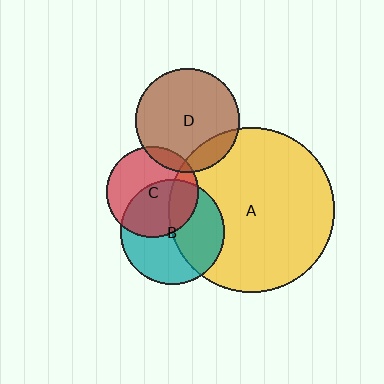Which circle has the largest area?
Circle A (yellow).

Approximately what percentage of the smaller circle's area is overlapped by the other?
Approximately 20%.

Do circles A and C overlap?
Yes.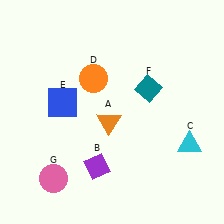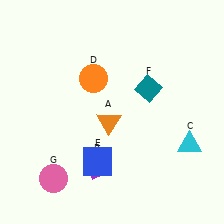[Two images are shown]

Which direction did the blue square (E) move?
The blue square (E) moved down.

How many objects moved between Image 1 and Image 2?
1 object moved between the two images.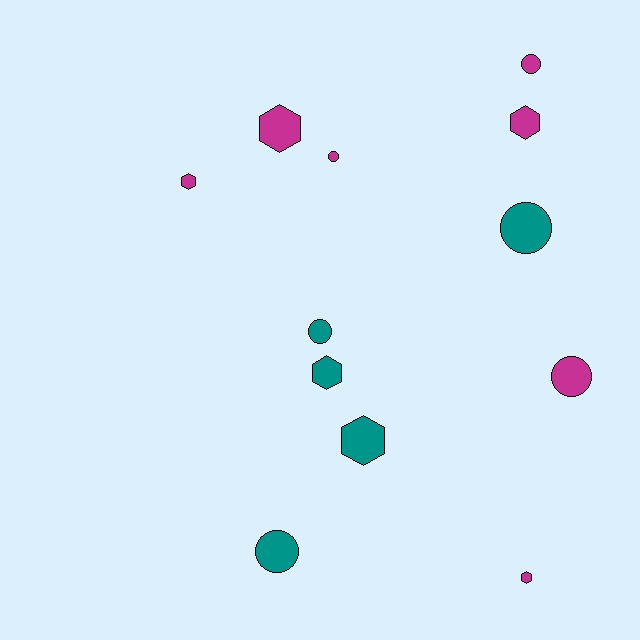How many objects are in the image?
There are 12 objects.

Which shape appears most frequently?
Circle, with 6 objects.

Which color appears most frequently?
Magenta, with 7 objects.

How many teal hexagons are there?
There are 2 teal hexagons.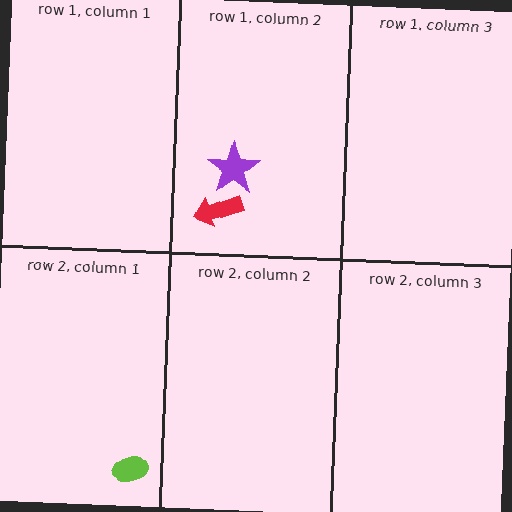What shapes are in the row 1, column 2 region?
The purple star, the red arrow.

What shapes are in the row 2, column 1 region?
The lime ellipse.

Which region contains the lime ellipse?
The row 2, column 1 region.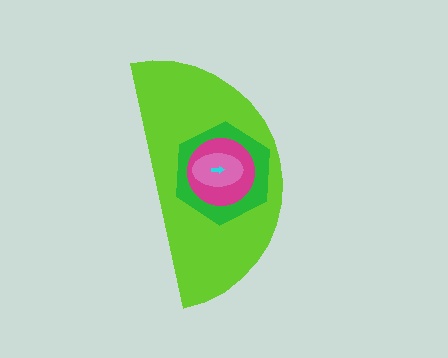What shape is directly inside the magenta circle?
The pink ellipse.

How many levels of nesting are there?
5.